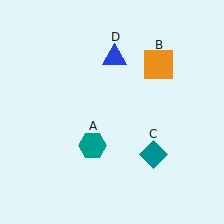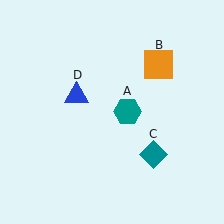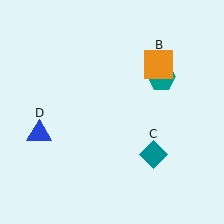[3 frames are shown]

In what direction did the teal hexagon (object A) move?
The teal hexagon (object A) moved up and to the right.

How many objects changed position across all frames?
2 objects changed position: teal hexagon (object A), blue triangle (object D).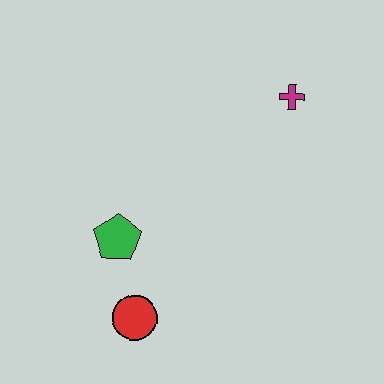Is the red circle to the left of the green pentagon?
No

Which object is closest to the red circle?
The green pentagon is closest to the red circle.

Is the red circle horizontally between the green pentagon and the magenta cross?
Yes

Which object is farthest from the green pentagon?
The magenta cross is farthest from the green pentagon.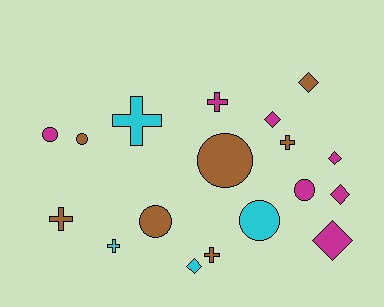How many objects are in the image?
There are 18 objects.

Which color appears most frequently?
Brown, with 7 objects.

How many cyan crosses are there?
There are 2 cyan crosses.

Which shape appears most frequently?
Cross, with 6 objects.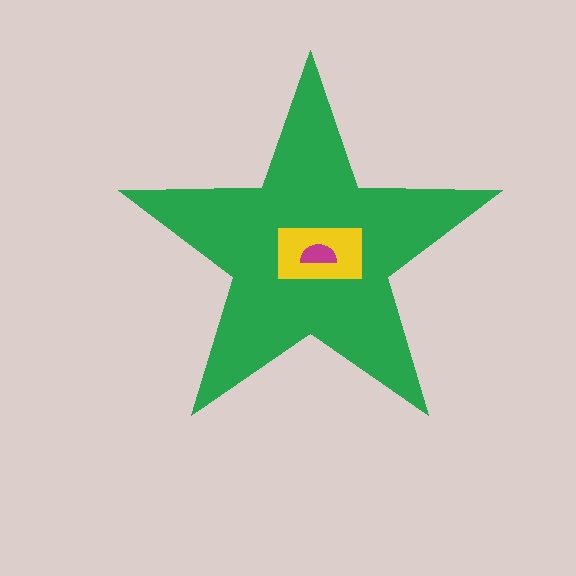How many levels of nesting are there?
3.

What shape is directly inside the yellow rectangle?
The magenta semicircle.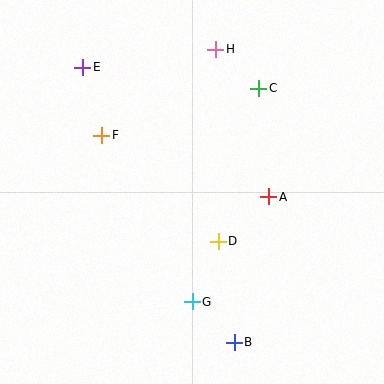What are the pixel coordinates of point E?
Point E is at (83, 67).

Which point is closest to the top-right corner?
Point C is closest to the top-right corner.